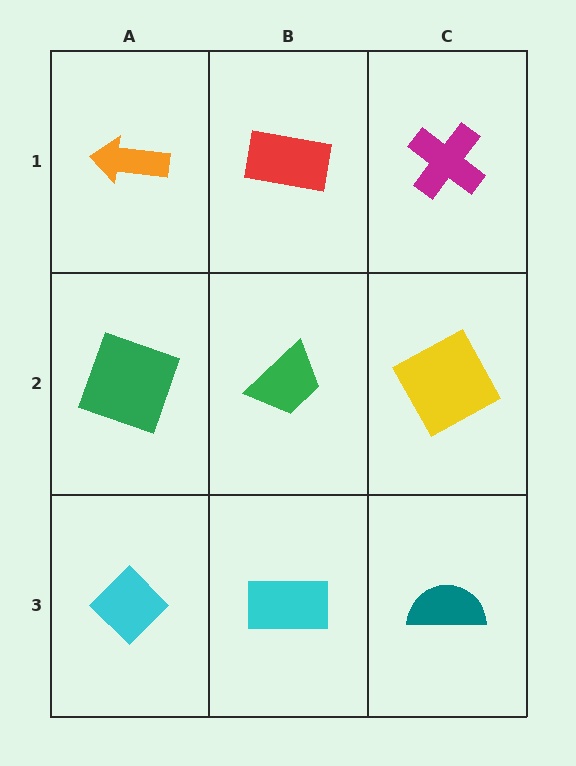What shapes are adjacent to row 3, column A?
A green square (row 2, column A), a cyan rectangle (row 3, column B).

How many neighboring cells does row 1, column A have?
2.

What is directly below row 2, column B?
A cyan rectangle.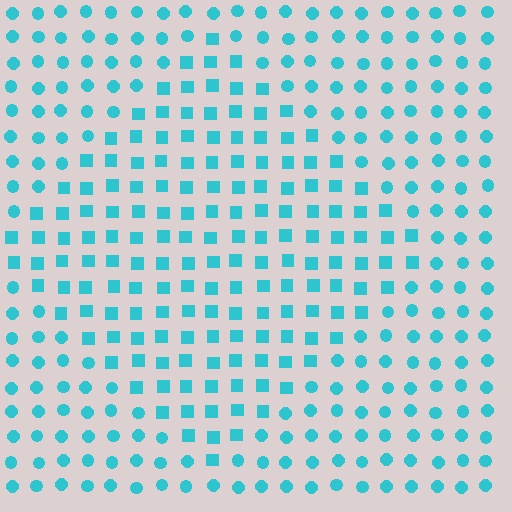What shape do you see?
I see a diamond.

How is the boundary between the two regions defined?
The boundary is defined by a change in element shape: squares inside vs. circles outside. All elements share the same color and spacing.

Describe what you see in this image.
The image is filled with small cyan elements arranged in a uniform grid. A diamond-shaped region contains squares, while the surrounding area contains circles. The boundary is defined purely by the change in element shape.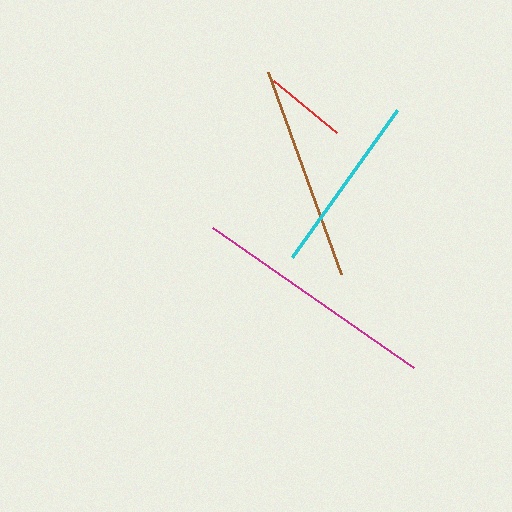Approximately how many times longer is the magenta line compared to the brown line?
The magenta line is approximately 1.1 times the length of the brown line.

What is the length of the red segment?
The red segment is approximately 82 pixels long.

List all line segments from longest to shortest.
From longest to shortest: magenta, brown, cyan, red.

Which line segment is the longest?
The magenta line is the longest at approximately 245 pixels.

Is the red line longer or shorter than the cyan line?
The cyan line is longer than the red line.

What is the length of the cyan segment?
The cyan segment is approximately 181 pixels long.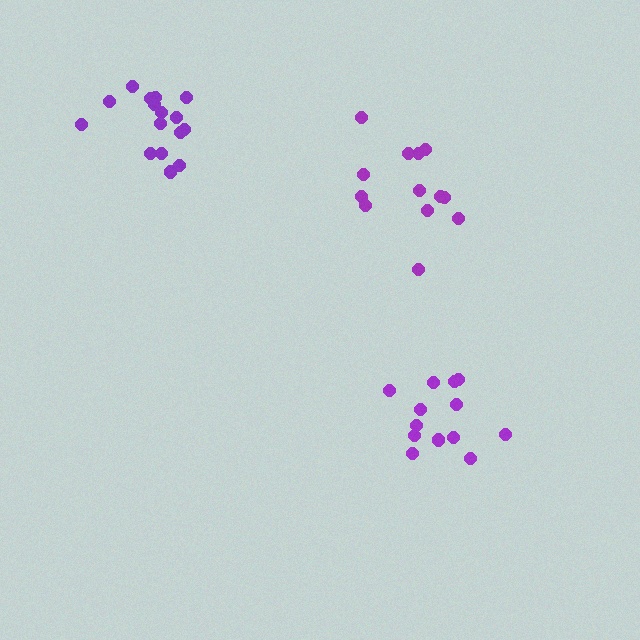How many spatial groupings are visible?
There are 3 spatial groupings.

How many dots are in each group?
Group 1: 13 dots, Group 2: 16 dots, Group 3: 13 dots (42 total).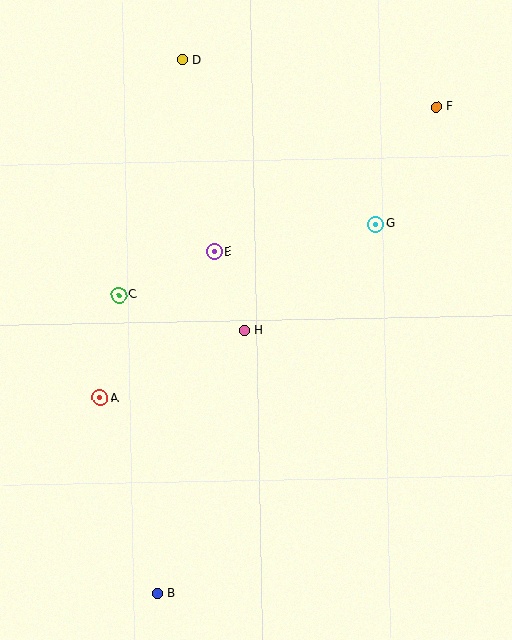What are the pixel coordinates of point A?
Point A is at (100, 398).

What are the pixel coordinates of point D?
Point D is at (182, 60).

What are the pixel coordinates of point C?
Point C is at (119, 295).